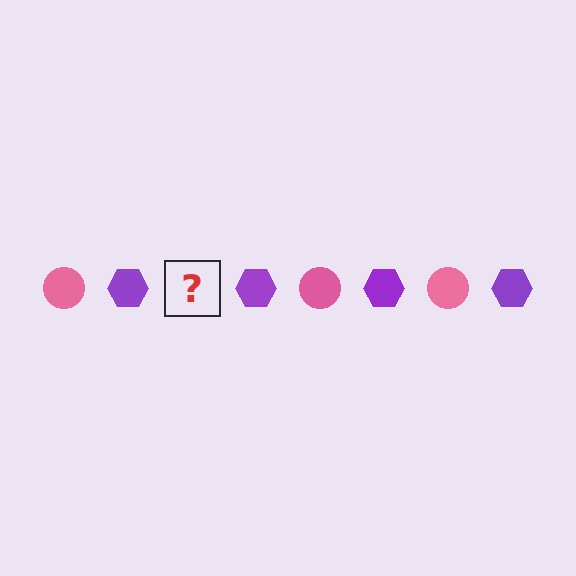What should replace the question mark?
The question mark should be replaced with a pink circle.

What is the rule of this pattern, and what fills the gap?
The rule is that the pattern alternates between pink circle and purple hexagon. The gap should be filled with a pink circle.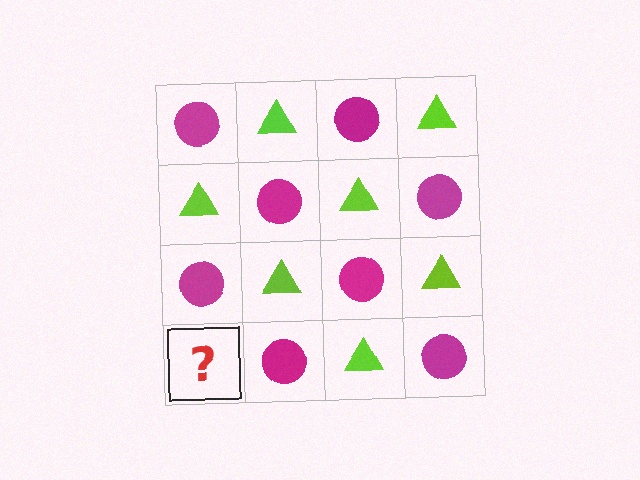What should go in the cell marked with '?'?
The missing cell should contain a lime triangle.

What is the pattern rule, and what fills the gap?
The rule is that it alternates magenta circle and lime triangle in a checkerboard pattern. The gap should be filled with a lime triangle.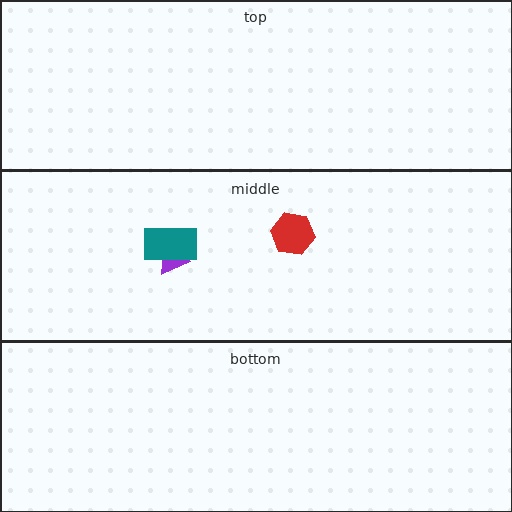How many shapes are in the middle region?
3.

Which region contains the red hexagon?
The middle region.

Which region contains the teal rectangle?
The middle region.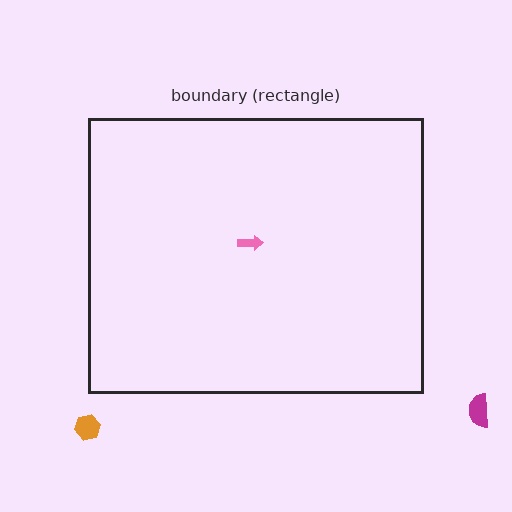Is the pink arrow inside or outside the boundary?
Inside.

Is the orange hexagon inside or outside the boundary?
Outside.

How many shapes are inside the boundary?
1 inside, 2 outside.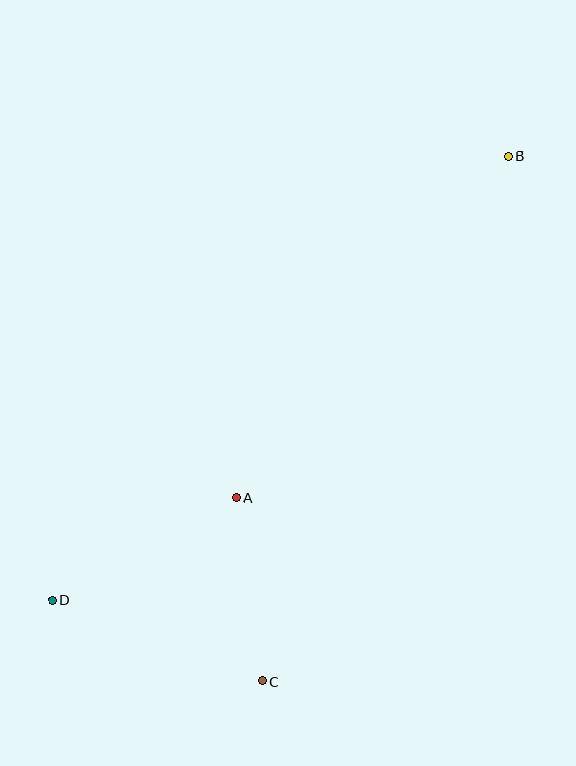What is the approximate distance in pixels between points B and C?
The distance between B and C is approximately 580 pixels.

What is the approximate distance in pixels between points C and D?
The distance between C and D is approximately 225 pixels.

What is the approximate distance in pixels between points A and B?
The distance between A and B is approximately 437 pixels.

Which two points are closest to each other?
Points A and C are closest to each other.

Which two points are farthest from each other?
Points B and D are farthest from each other.